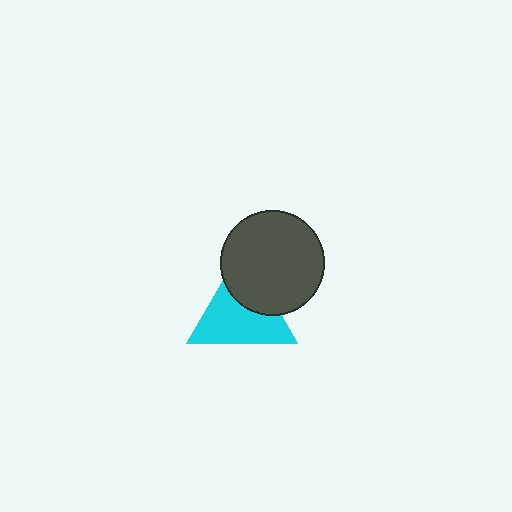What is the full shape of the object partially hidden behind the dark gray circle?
The partially hidden object is a cyan triangle.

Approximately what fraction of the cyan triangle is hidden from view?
Roughly 35% of the cyan triangle is hidden behind the dark gray circle.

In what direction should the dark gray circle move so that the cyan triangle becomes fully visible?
The dark gray circle should move toward the upper-right. That is the shortest direction to clear the overlap and leave the cyan triangle fully visible.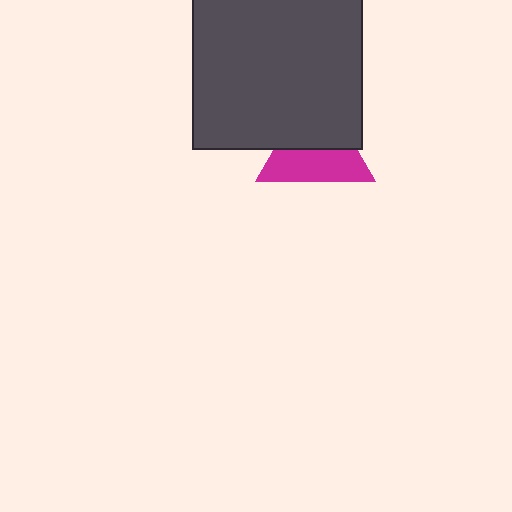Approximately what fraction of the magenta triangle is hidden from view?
Roughly 48% of the magenta triangle is hidden behind the dark gray square.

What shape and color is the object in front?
The object in front is a dark gray square.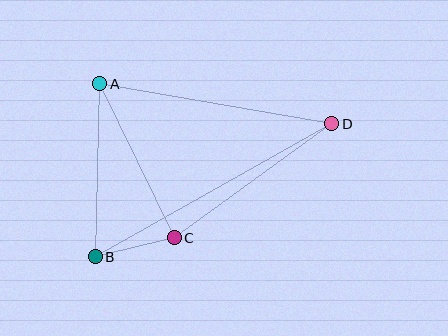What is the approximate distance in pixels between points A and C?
The distance between A and C is approximately 171 pixels.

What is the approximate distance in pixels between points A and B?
The distance between A and B is approximately 173 pixels.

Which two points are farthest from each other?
Points B and D are farthest from each other.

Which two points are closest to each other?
Points B and C are closest to each other.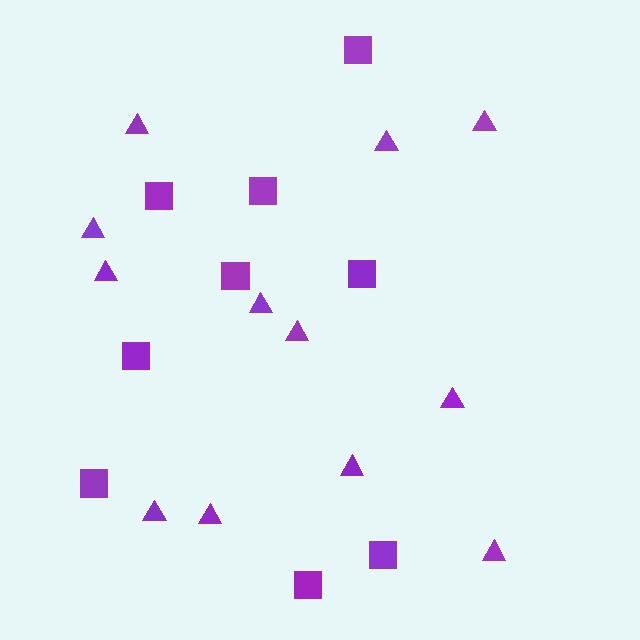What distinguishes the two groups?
There are 2 groups: one group of squares (9) and one group of triangles (12).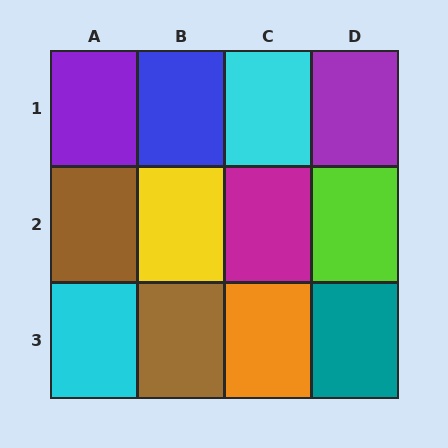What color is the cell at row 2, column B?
Yellow.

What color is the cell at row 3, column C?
Orange.